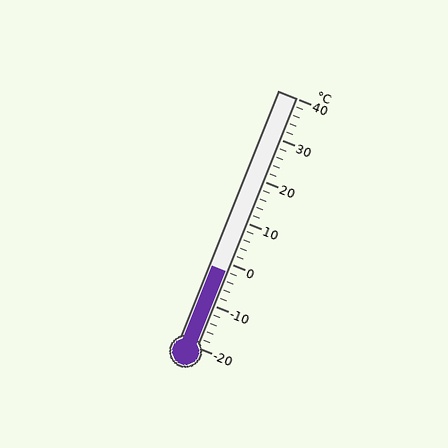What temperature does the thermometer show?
The thermometer shows approximately -2°C.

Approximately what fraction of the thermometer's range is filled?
The thermometer is filled to approximately 30% of its range.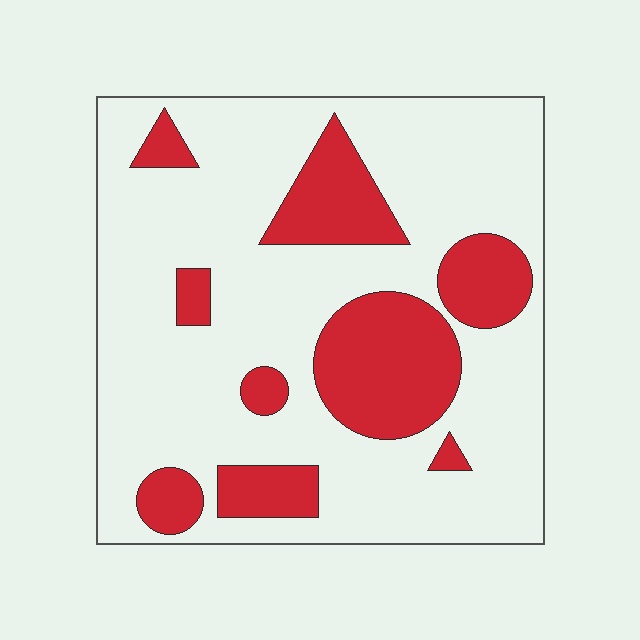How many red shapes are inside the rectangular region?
9.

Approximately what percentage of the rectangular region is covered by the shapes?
Approximately 25%.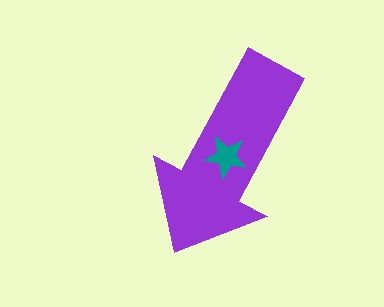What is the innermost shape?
The teal star.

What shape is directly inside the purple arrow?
The teal star.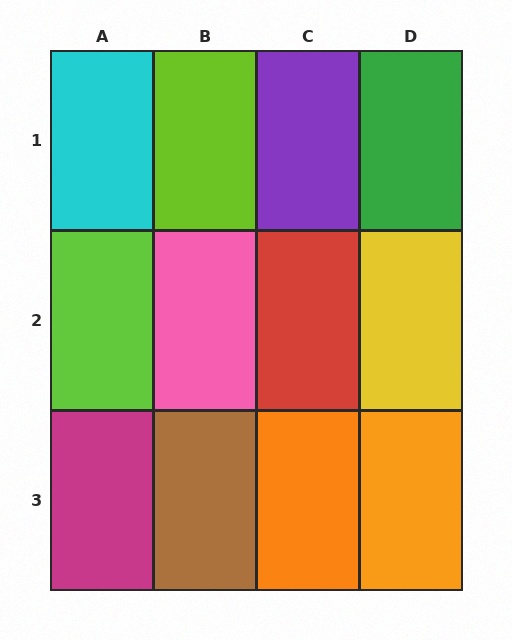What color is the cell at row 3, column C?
Orange.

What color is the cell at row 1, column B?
Lime.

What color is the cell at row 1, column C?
Purple.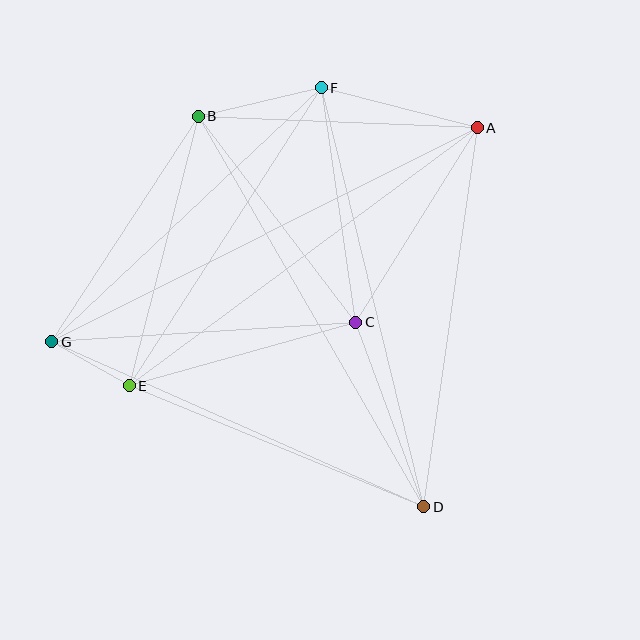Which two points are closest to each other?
Points E and G are closest to each other.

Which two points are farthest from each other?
Points A and G are farthest from each other.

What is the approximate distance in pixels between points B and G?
The distance between B and G is approximately 269 pixels.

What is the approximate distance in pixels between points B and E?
The distance between B and E is approximately 278 pixels.